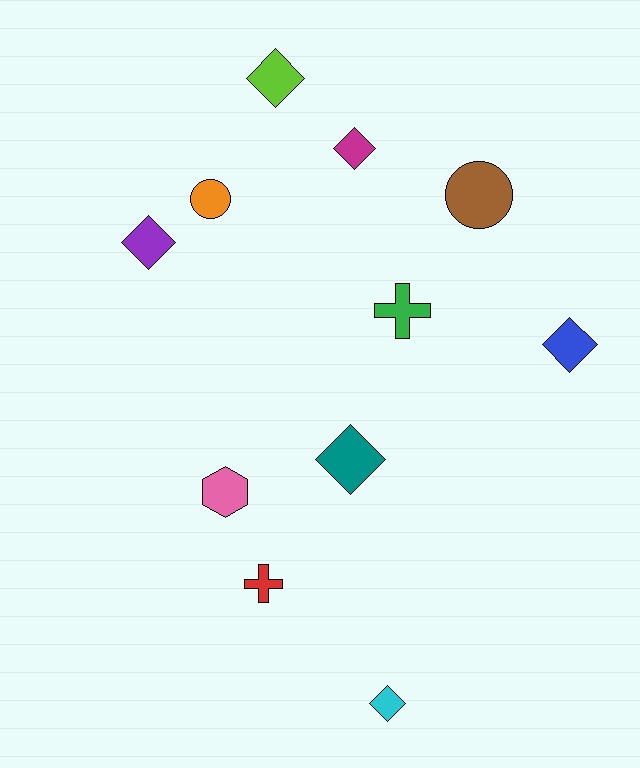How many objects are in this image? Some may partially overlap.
There are 11 objects.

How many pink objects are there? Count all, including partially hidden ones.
There is 1 pink object.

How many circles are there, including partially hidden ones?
There are 2 circles.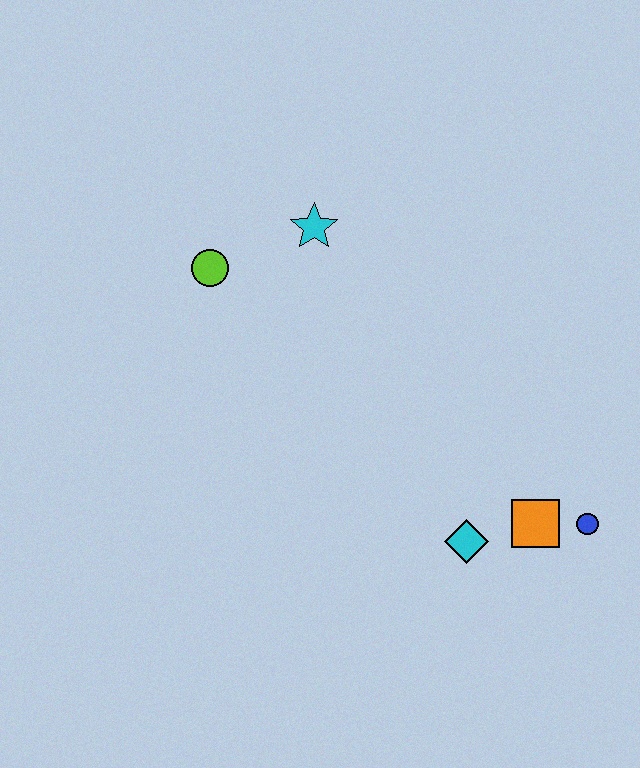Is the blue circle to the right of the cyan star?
Yes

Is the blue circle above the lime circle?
No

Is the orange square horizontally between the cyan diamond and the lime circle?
No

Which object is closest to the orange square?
The blue circle is closest to the orange square.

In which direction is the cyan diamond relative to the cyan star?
The cyan diamond is below the cyan star.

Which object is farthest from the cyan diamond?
The lime circle is farthest from the cyan diamond.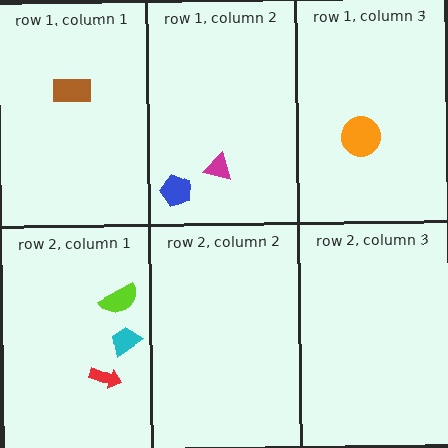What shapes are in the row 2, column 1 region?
The red arrow, the lime semicircle, the cyan trapezoid.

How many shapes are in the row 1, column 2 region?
2.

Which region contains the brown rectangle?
The row 1, column 1 region.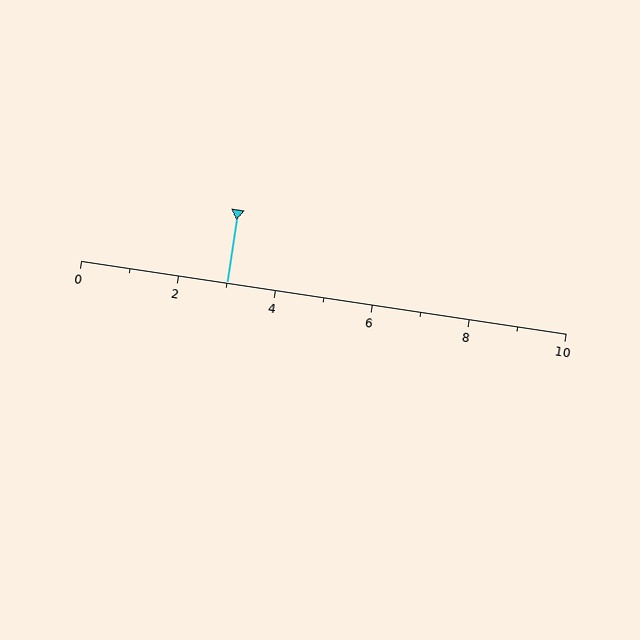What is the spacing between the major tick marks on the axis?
The major ticks are spaced 2 apart.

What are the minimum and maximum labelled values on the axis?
The axis runs from 0 to 10.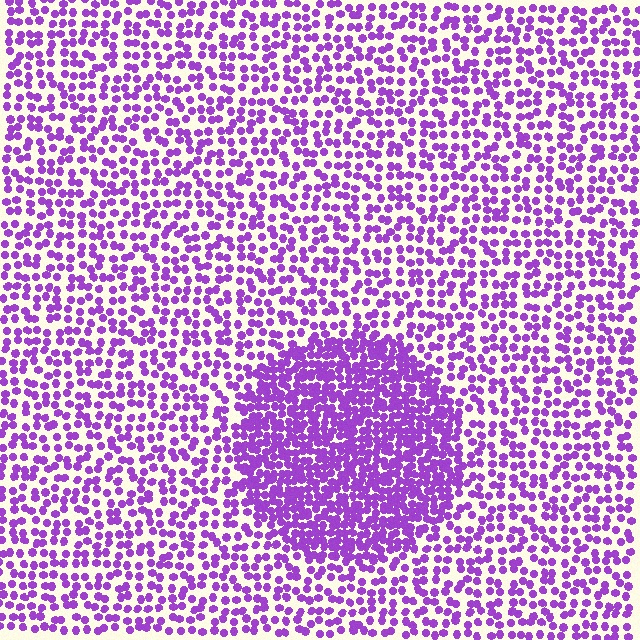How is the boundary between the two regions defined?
The boundary is defined by a change in element density (approximately 2.1x ratio). All elements are the same color, size, and shape.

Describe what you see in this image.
The image contains small purple elements arranged at two different densities. A circle-shaped region is visible where the elements are more densely packed than the surrounding area.